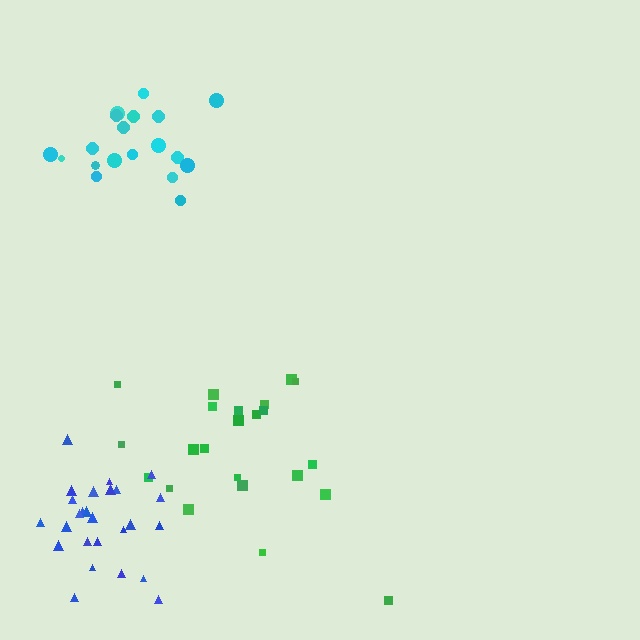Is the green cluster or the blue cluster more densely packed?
Blue.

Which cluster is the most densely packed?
Blue.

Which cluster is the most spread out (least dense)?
Green.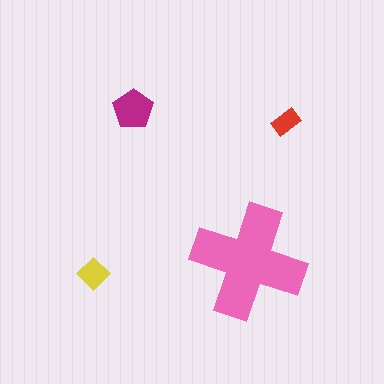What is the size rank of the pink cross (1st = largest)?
1st.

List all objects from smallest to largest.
The red rectangle, the yellow diamond, the magenta pentagon, the pink cross.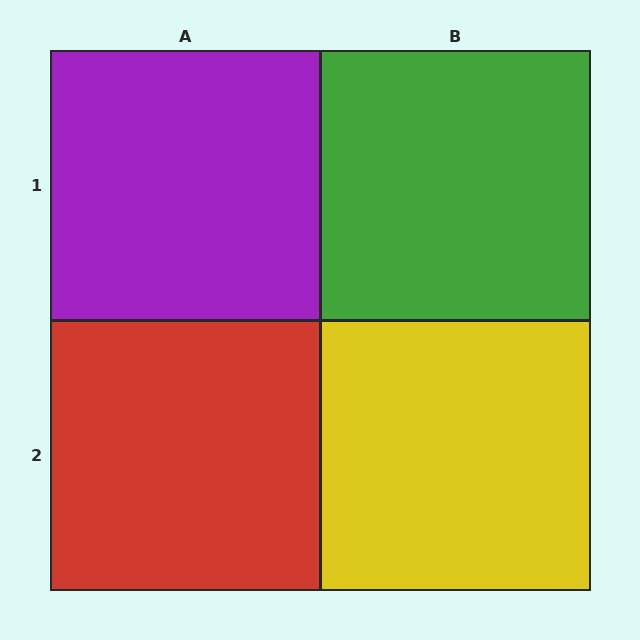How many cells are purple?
1 cell is purple.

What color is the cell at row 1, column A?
Purple.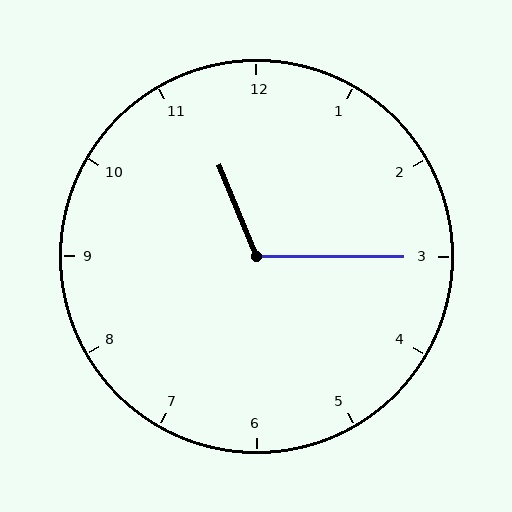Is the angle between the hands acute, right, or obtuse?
It is obtuse.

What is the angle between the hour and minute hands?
Approximately 112 degrees.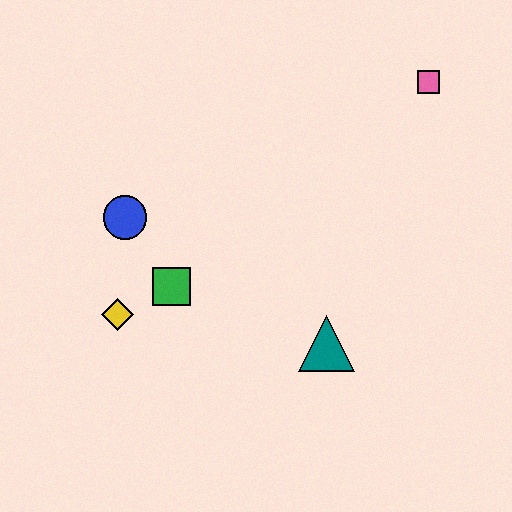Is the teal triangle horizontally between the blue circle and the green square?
No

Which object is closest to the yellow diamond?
The green square is closest to the yellow diamond.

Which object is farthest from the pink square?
The yellow diamond is farthest from the pink square.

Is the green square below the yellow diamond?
No